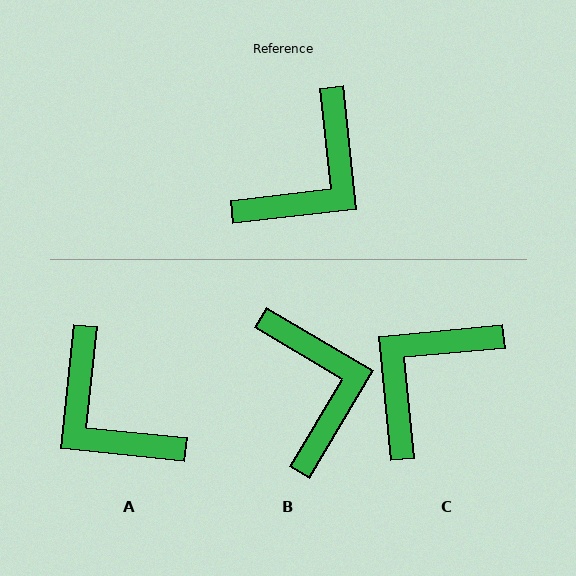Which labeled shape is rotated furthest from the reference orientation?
C, about 179 degrees away.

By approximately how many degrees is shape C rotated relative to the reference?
Approximately 179 degrees counter-clockwise.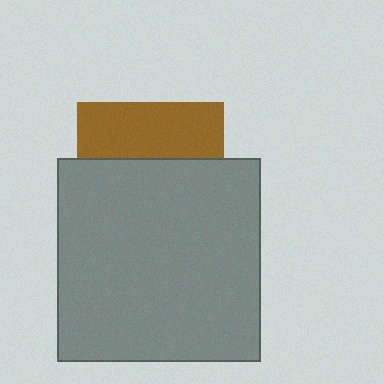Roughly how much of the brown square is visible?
A small part of it is visible (roughly 38%).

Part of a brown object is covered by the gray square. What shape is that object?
It is a square.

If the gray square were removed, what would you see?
You would see the complete brown square.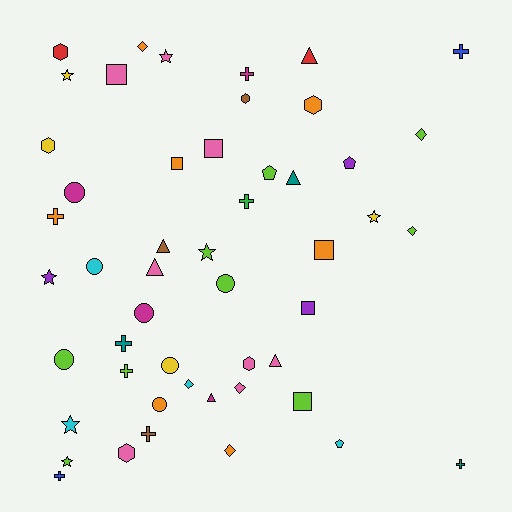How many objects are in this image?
There are 50 objects.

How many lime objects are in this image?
There are 9 lime objects.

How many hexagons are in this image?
There are 6 hexagons.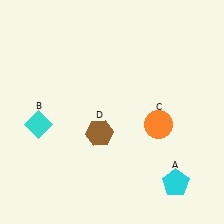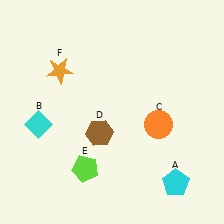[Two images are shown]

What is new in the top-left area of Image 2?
An orange star (F) was added in the top-left area of Image 2.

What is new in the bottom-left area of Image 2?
A lime pentagon (E) was added in the bottom-left area of Image 2.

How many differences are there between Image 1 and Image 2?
There are 2 differences between the two images.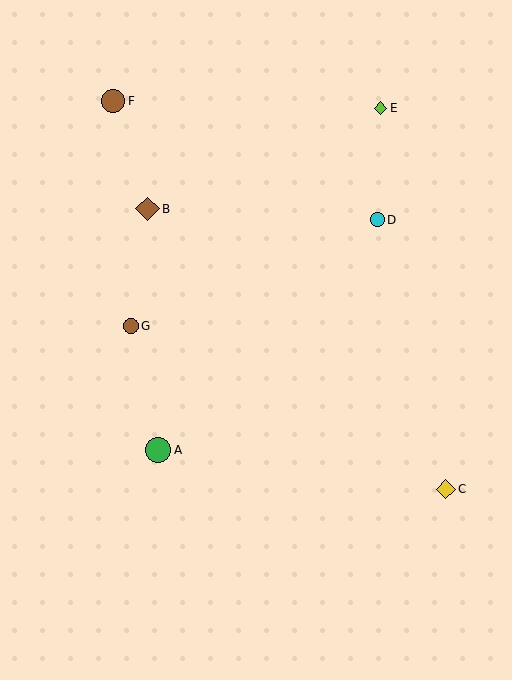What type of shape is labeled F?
Shape F is a brown circle.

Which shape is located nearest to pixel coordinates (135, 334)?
The brown circle (labeled G) at (131, 326) is nearest to that location.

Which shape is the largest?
The green circle (labeled A) is the largest.